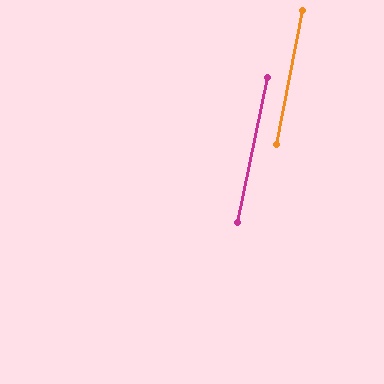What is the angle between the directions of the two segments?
Approximately 1 degree.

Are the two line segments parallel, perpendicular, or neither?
Parallel — their directions differ by only 0.8°.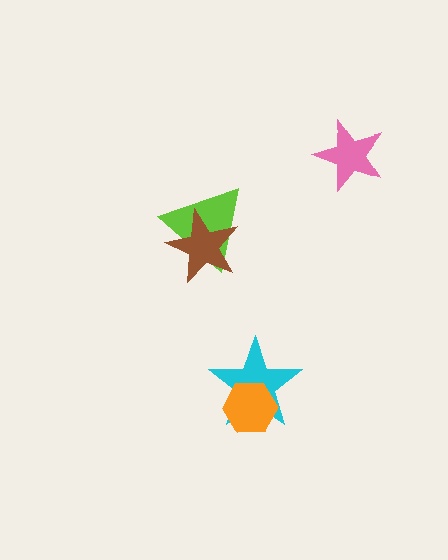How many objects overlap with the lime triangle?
1 object overlaps with the lime triangle.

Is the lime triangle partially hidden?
Yes, it is partially covered by another shape.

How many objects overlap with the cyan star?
1 object overlaps with the cyan star.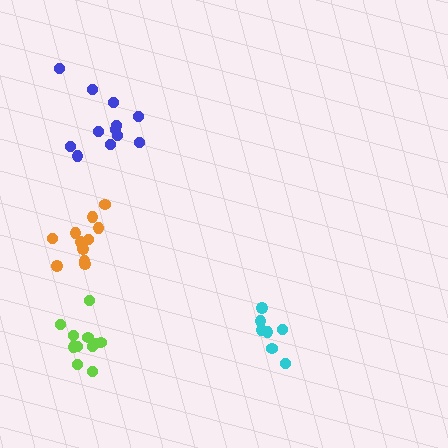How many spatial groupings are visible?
There are 4 spatial groupings.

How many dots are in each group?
Group 1: 12 dots, Group 2: 7 dots, Group 3: 11 dots, Group 4: 11 dots (41 total).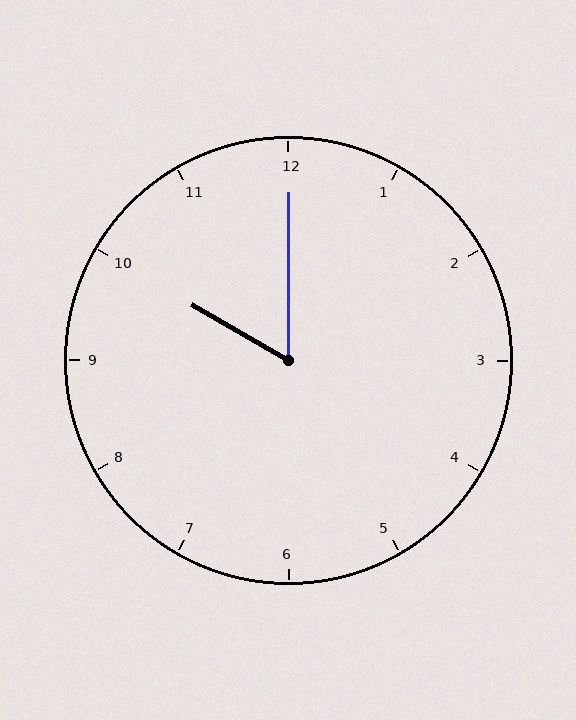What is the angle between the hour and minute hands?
Approximately 60 degrees.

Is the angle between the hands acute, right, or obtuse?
It is acute.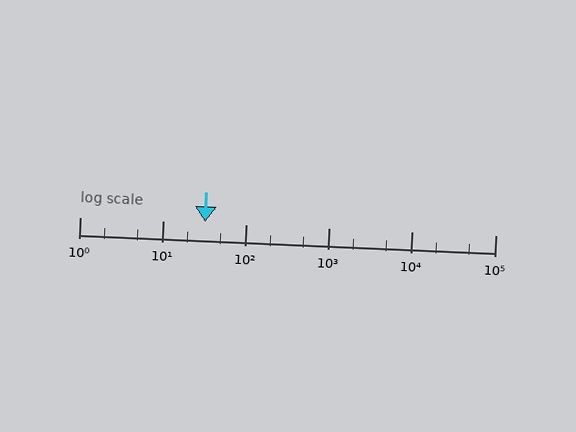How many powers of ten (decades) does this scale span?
The scale spans 5 decades, from 1 to 100000.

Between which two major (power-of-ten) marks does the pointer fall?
The pointer is between 10 and 100.